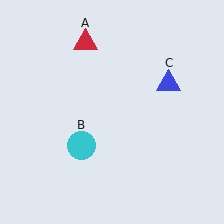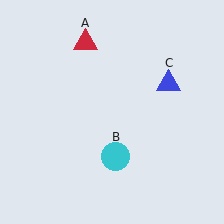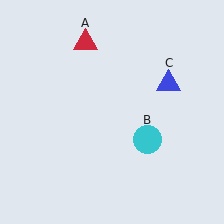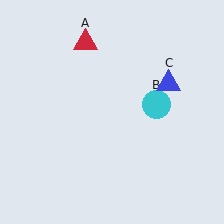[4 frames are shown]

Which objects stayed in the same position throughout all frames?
Red triangle (object A) and blue triangle (object C) remained stationary.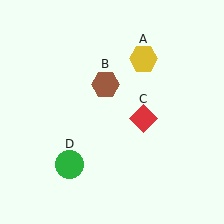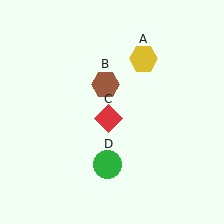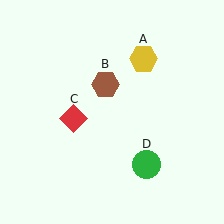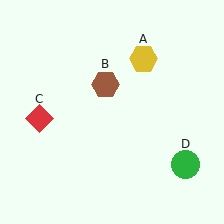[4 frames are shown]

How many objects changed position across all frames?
2 objects changed position: red diamond (object C), green circle (object D).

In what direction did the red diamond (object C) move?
The red diamond (object C) moved left.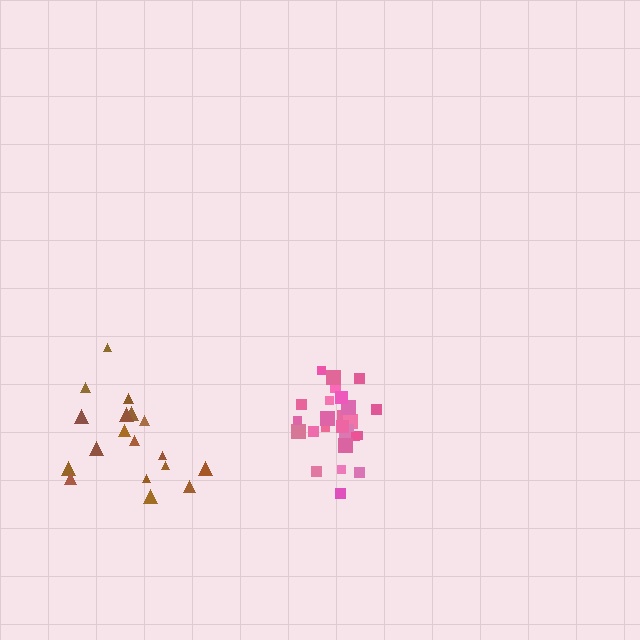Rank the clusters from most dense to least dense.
pink, brown.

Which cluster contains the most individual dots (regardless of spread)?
Pink (25).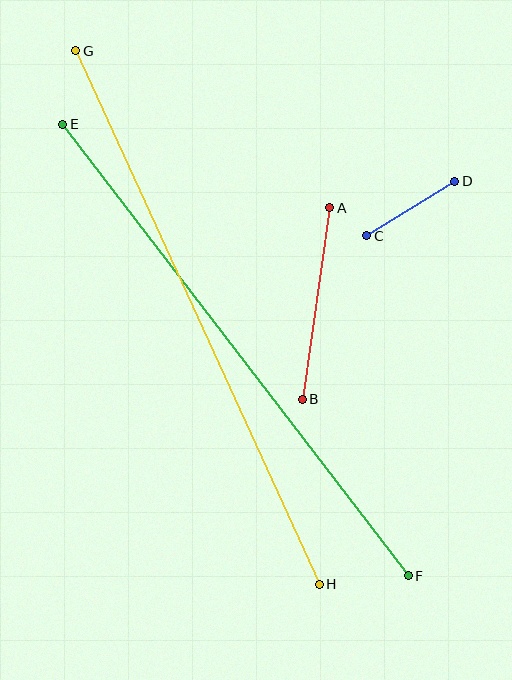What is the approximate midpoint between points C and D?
The midpoint is at approximately (411, 209) pixels.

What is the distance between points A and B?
The distance is approximately 193 pixels.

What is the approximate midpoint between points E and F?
The midpoint is at approximately (236, 350) pixels.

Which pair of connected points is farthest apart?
Points G and H are farthest apart.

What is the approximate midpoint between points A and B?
The midpoint is at approximately (316, 303) pixels.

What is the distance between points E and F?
The distance is approximately 569 pixels.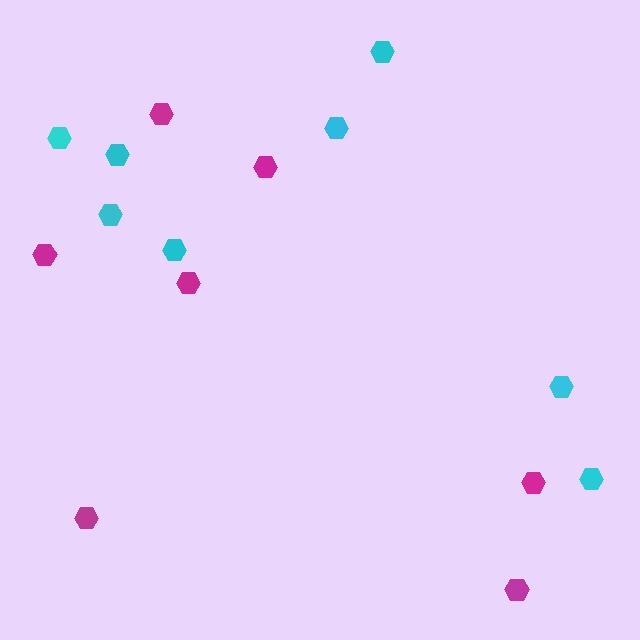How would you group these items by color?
There are 2 groups: one group of cyan hexagons (8) and one group of magenta hexagons (7).